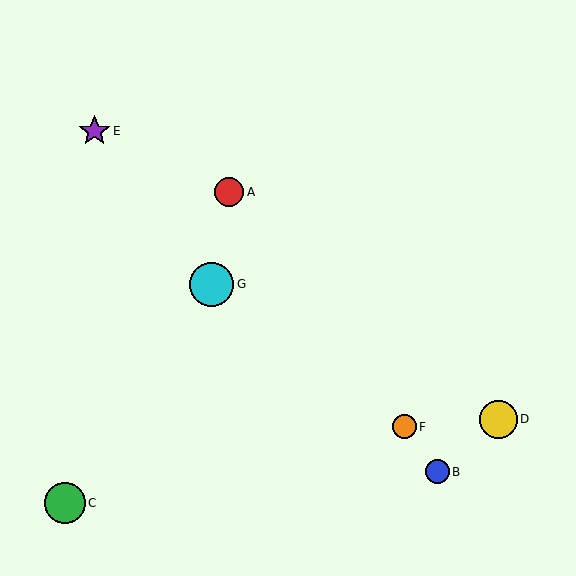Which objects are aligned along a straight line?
Objects A, B, F are aligned along a straight line.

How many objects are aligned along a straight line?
3 objects (A, B, F) are aligned along a straight line.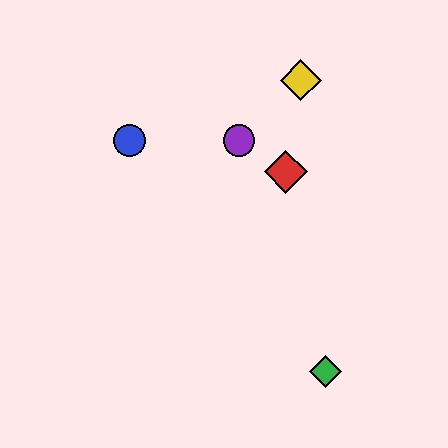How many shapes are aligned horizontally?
2 shapes (the blue circle, the purple circle) are aligned horizontally.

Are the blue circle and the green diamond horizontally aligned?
No, the blue circle is at y≈141 and the green diamond is at y≈372.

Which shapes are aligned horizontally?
The blue circle, the purple circle are aligned horizontally.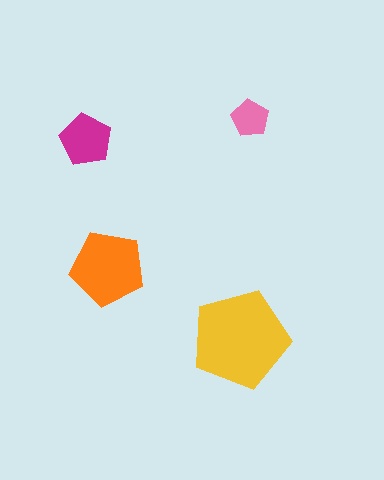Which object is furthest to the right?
The pink pentagon is rightmost.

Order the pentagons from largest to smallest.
the yellow one, the orange one, the magenta one, the pink one.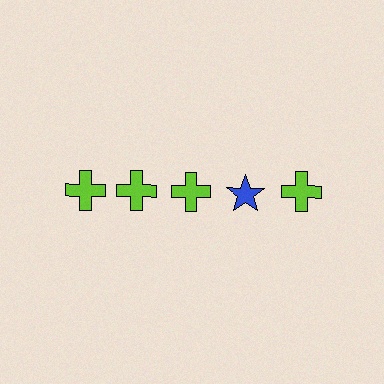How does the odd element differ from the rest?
It differs in both color (blue instead of lime) and shape (star instead of cross).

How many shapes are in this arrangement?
There are 5 shapes arranged in a grid pattern.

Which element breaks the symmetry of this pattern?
The blue star in the top row, second from right column breaks the symmetry. All other shapes are lime crosses.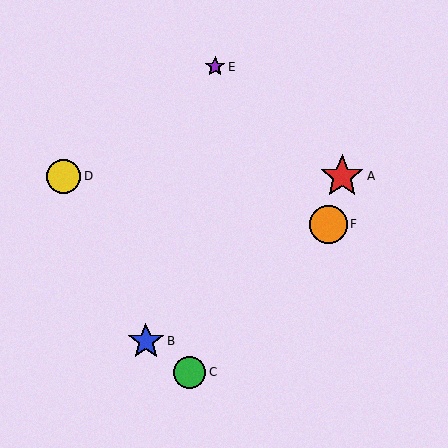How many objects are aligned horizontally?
2 objects (A, D) are aligned horizontally.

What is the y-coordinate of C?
Object C is at y≈372.